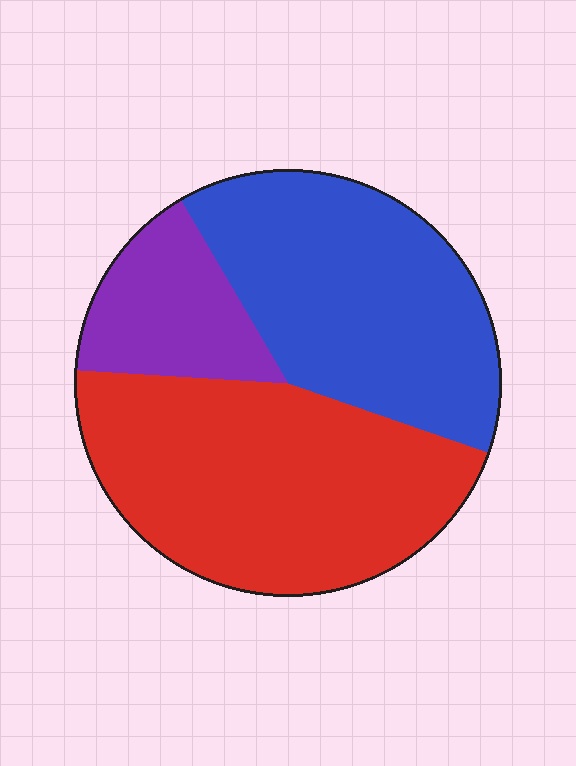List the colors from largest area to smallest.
From largest to smallest: red, blue, purple.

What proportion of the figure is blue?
Blue covers around 40% of the figure.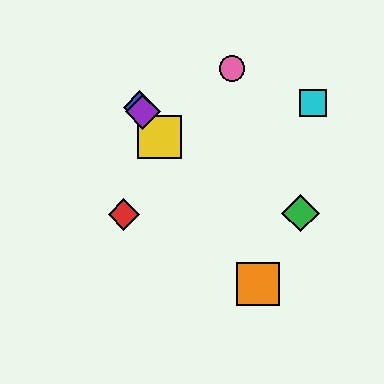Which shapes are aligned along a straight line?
The blue diamond, the yellow square, the purple diamond, the orange square are aligned along a straight line.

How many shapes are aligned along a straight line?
4 shapes (the blue diamond, the yellow square, the purple diamond, the orange square) are aligned along a straight line.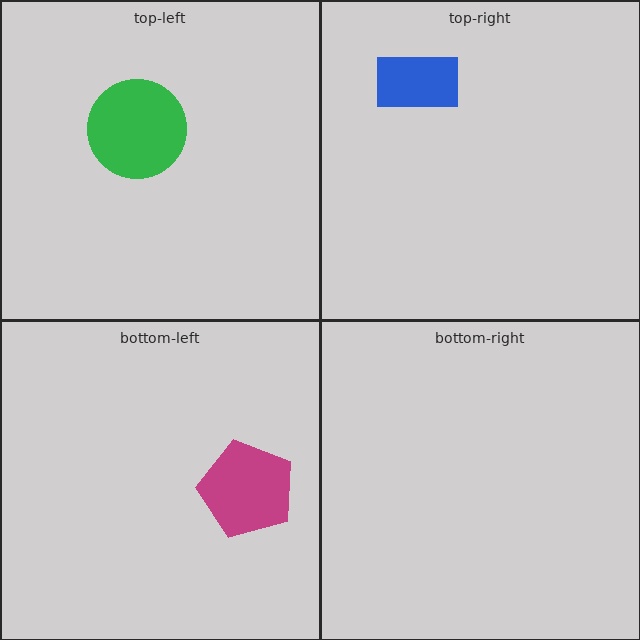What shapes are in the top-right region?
The blue rectangle.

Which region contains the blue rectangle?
The top-right region.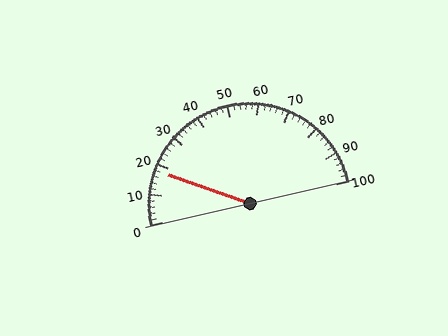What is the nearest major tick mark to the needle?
The nearest major tick mark is 20.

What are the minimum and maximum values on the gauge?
The gauge ranges from 0 to 100.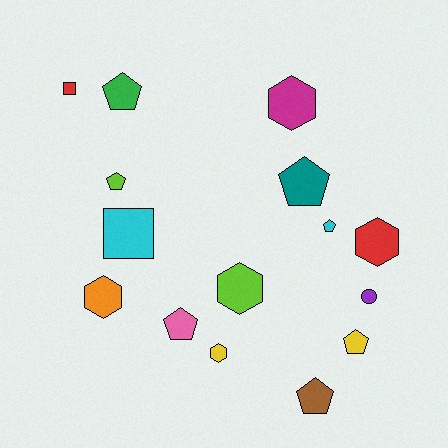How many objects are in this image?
There are 15 objects.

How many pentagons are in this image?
There are 7 pentagons.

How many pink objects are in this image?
There is 1 pink object.